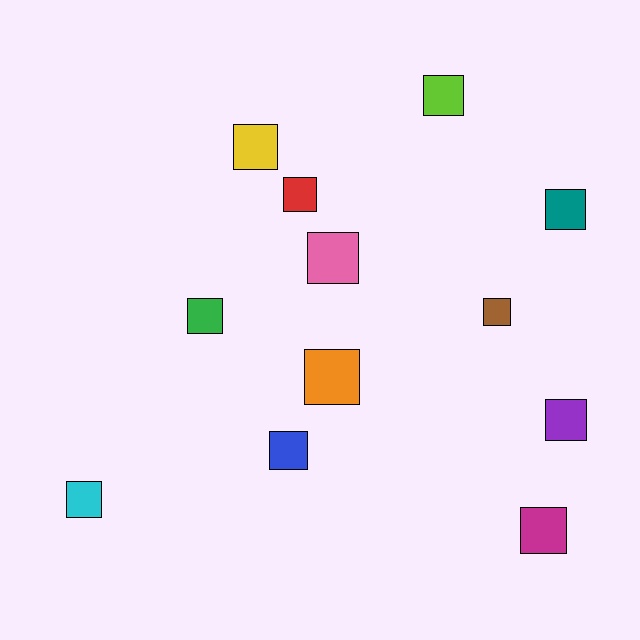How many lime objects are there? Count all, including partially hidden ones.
There is 1 lime object.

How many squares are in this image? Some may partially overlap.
There are 12 squares.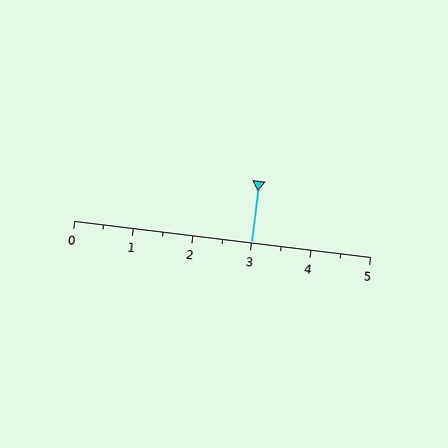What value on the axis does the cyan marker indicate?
The marker indicates approximately 3.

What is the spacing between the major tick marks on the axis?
The major ticks are spaced 1 apart.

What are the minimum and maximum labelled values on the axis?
The axis runs from 0 to 5.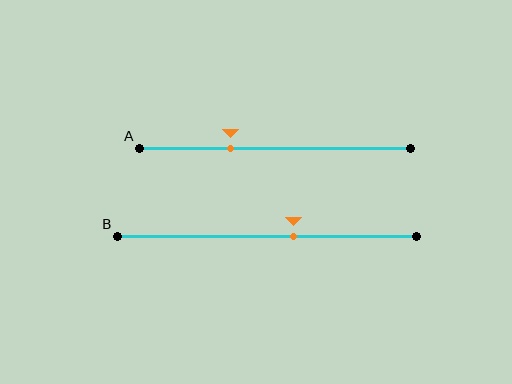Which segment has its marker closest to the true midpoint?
Segment B has its marker closest to the true midpoint.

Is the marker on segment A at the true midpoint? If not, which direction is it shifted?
No, the marker on segment A is shifted to the left by about 16% of the segment length.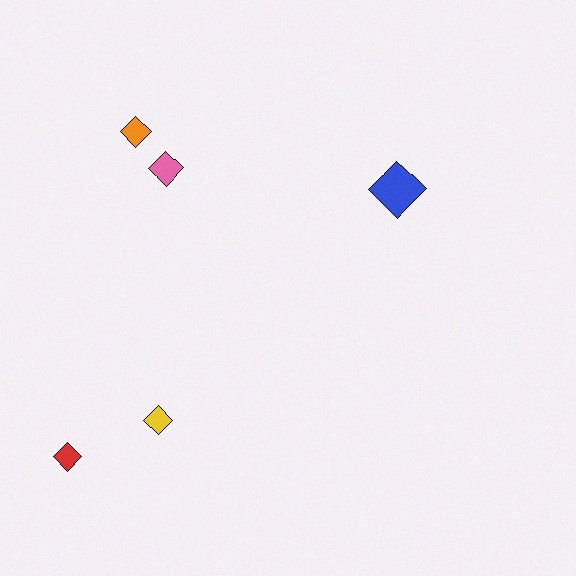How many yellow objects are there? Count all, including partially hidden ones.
There is 1 yellow object.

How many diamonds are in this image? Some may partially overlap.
There are 5 diamonds.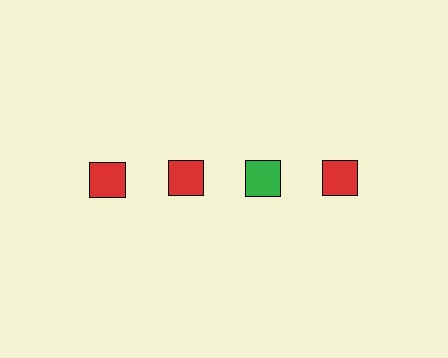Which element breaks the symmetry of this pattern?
The green square in the top row, center column breaks the symmetry. All other shapes are red squares.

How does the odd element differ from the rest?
It has a different color: green instead of red.